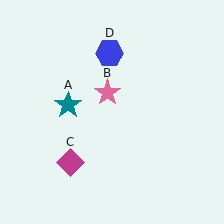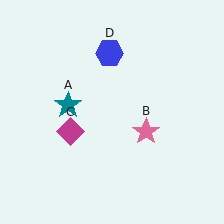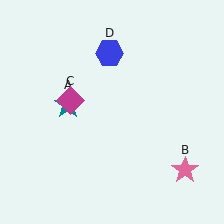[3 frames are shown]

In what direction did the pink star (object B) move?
The pink star (object B) moved down and to the right.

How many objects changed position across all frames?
2 objects changed position: pink star (object B), magenta diamond (object C).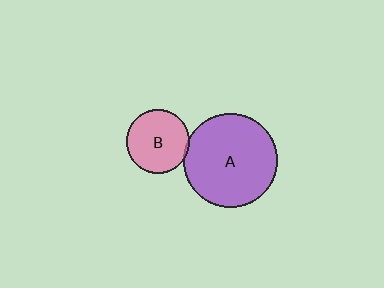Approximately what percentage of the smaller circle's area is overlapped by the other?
Approximately 5%.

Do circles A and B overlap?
Yes.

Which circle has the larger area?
Circle A (purple).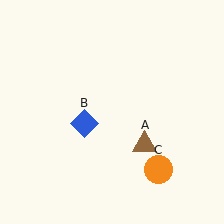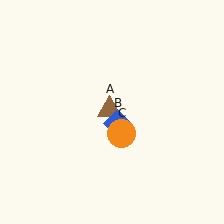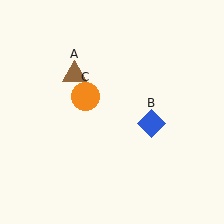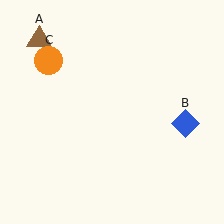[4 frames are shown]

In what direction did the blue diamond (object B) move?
The blue diamond (object B) moved right.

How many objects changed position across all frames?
3 objects changed position: brown triangle (object A), blue diamond (object B), orange circle (object C).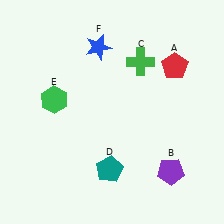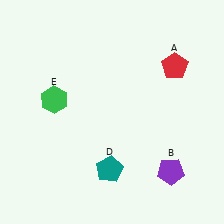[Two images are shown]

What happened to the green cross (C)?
The green cross (C) was removed in Image 2. It was in the top-right area of Image 1.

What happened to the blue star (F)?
The blue star (F) was removed in Image 2. It was in the top-left area of Image 1.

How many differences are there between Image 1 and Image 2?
There are 2 differences between the two images.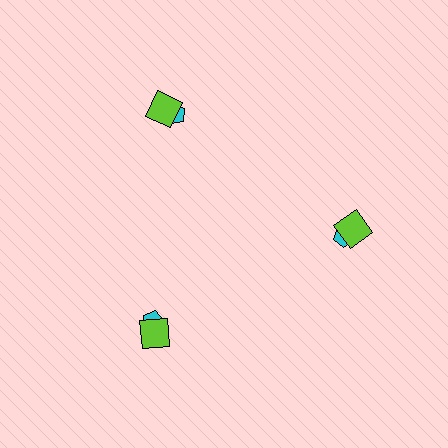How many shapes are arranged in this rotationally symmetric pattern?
There are 6 shapes, arranged in 3 groups of 2.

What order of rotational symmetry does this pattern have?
This pattern has 3-fold rotational symmetry.